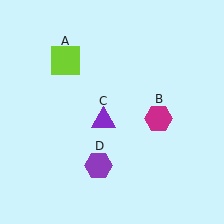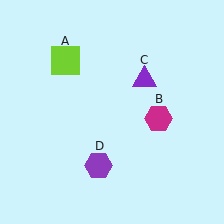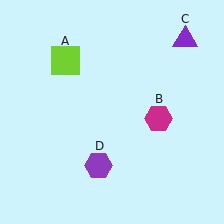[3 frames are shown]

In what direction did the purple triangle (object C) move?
The purple triangle (object C) moved up and to the right.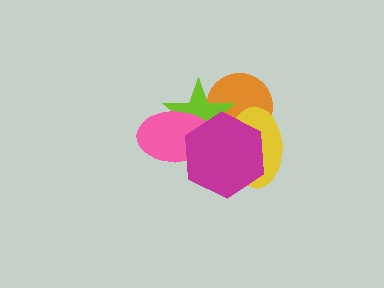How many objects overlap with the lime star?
4 objects overlap with the lime star.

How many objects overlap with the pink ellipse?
2 objects overlap with the pink ellipse.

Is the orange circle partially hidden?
Yes, it is partially covered by another shape.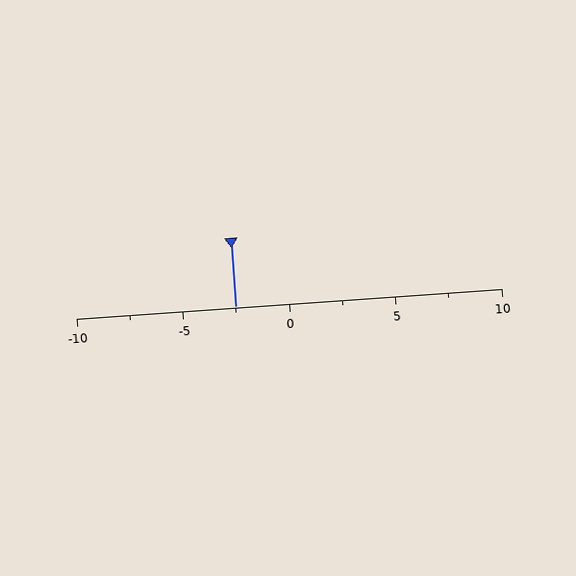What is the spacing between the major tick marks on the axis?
The major ticks are spaced 5 apart.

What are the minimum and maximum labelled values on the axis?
The axis runs from -10 to 10.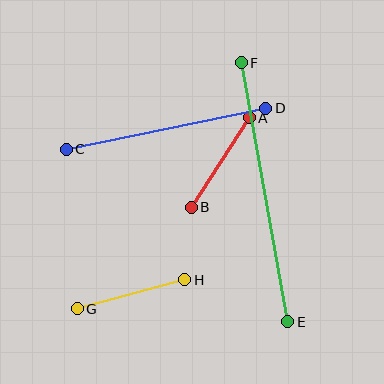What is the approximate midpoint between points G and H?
The midpoint is at approximately (131, 294) pixels.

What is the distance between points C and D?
The distance is approximately 203 pixels.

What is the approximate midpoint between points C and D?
The midpoint is at approximately (166, 129) pixels.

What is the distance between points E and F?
The distance is approximately 263 pixels.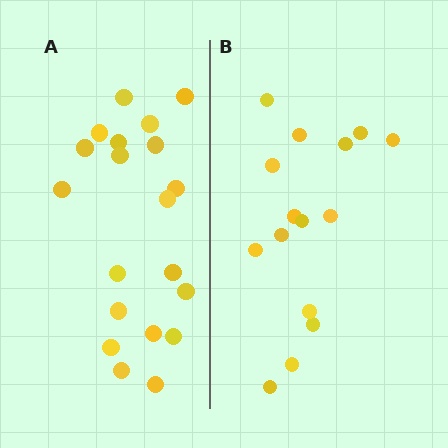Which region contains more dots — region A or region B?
Region A (the left region) has more dots.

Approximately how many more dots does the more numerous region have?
Region A has about 5 more dots than region B.